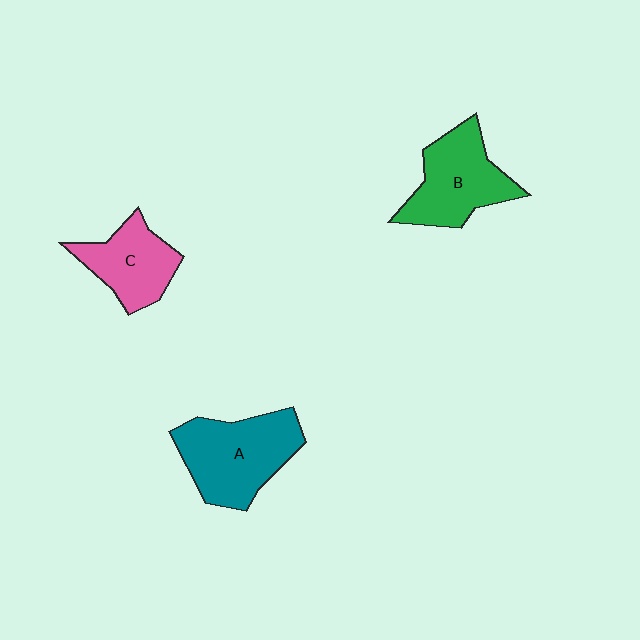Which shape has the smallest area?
Shape C (pink).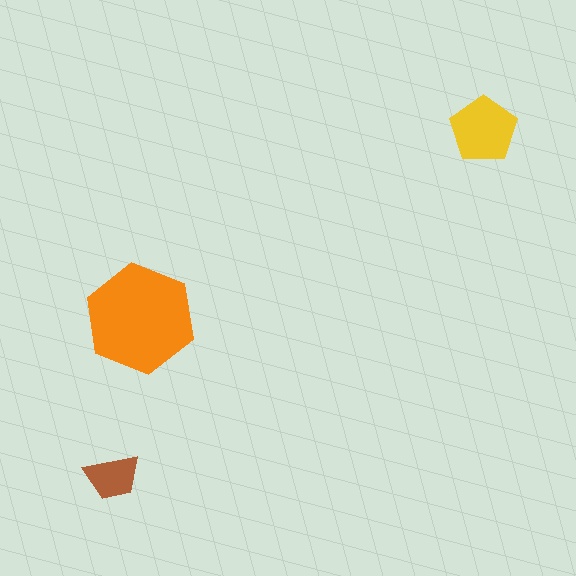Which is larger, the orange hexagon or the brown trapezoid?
The orange hexagon.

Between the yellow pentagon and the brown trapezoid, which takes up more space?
The yellow pentagon.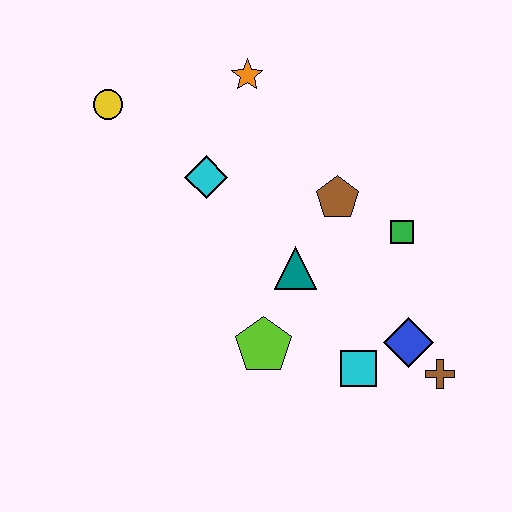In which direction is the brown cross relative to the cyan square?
The brown cross is to the right of the cyan square.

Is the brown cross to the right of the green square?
Yes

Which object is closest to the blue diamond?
The brown cross is closest to the blue diamond.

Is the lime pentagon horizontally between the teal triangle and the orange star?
Yes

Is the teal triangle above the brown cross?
Yes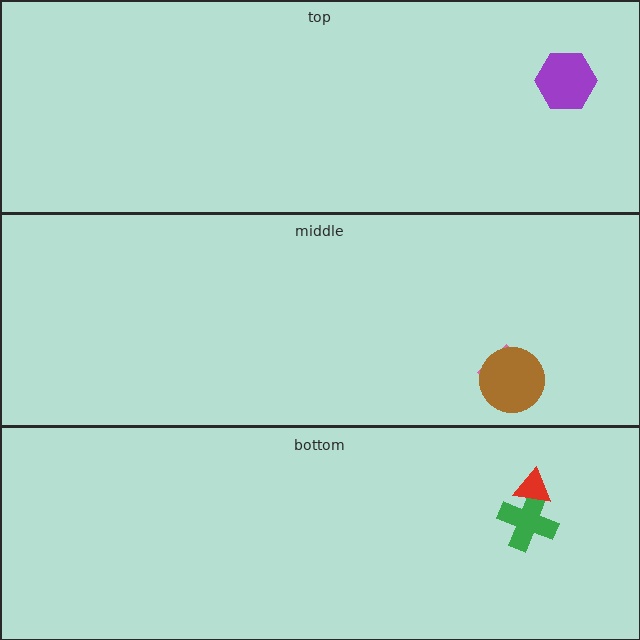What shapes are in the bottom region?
The green cross, the red triangle.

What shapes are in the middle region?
The pink diamond, the brown circle.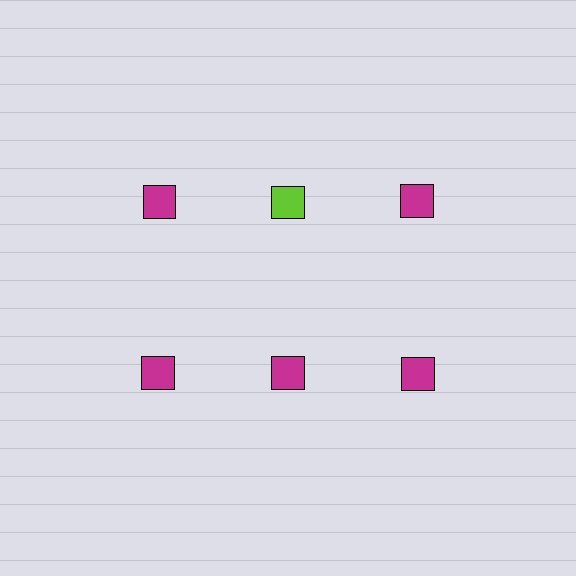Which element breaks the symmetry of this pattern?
The lime square in the top row, second from left column breaks the symmetry. All other shapes are magenta squares.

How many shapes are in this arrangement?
There are 6 shapes arranged in a grid pattern.